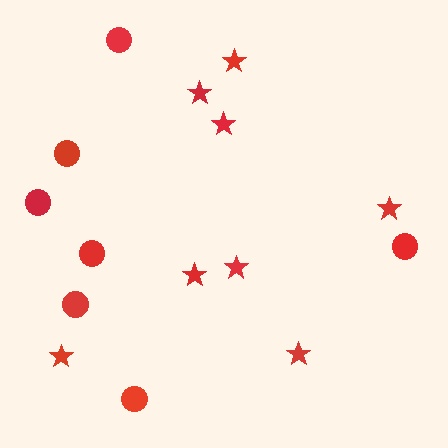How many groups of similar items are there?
There are 2 groups: one group of stars (8) and one group of circles (7).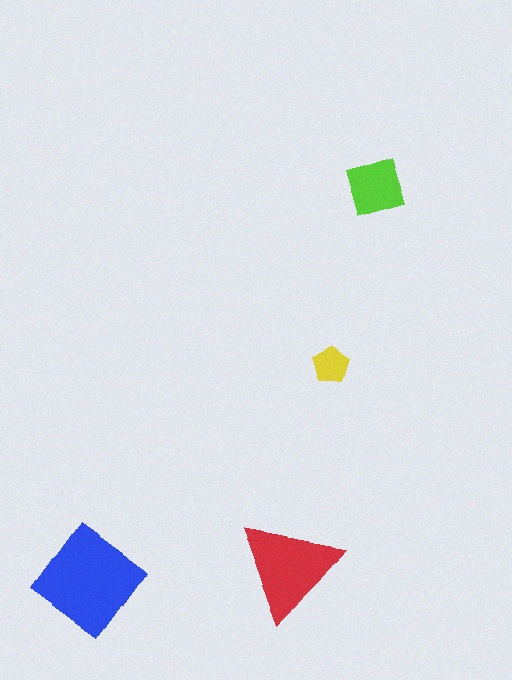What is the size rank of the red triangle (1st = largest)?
2nd.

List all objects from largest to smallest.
The blue diamond, the red triangle, the lime diamond, the yellow pentagon.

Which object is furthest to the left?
The blue diamond is leftmost.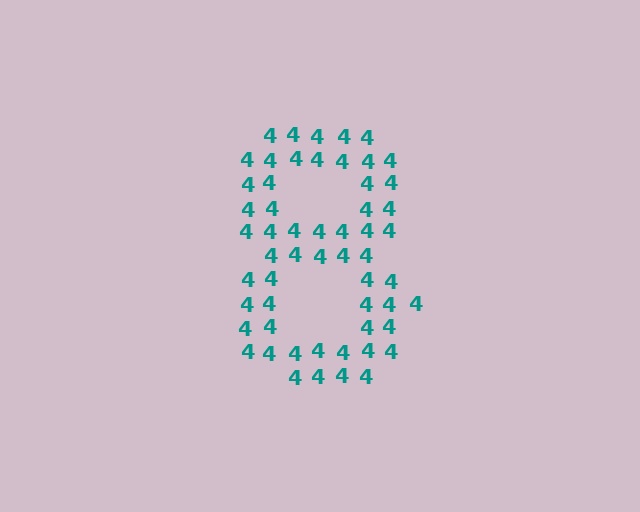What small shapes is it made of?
It is made of small digit 4's.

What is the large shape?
The large shape is the digit 8.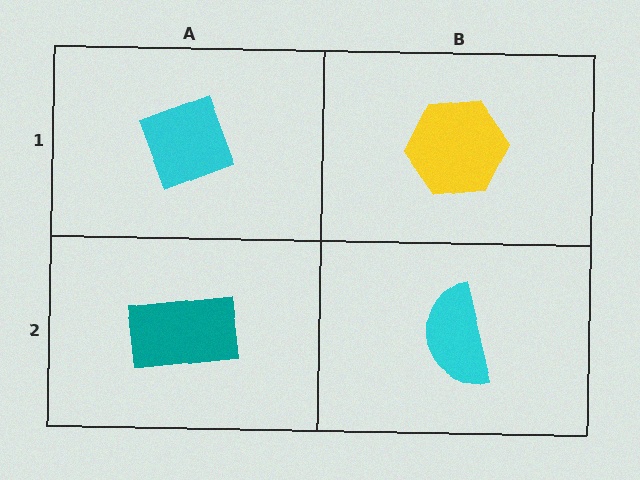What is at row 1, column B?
A yellow hexagon.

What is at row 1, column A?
A cyan diamond.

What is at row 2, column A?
A teal rectangle.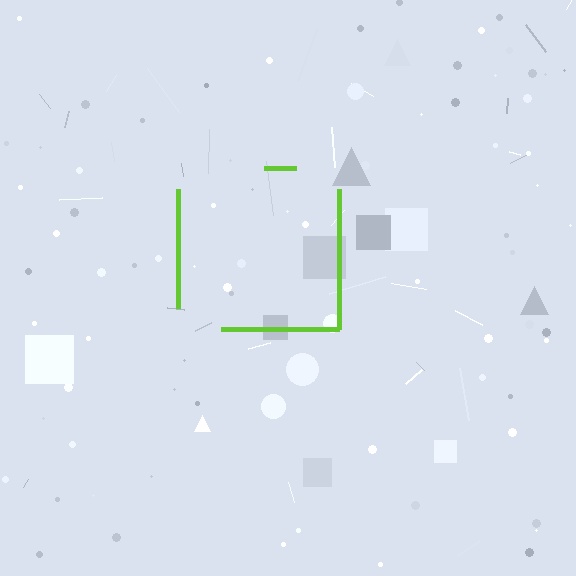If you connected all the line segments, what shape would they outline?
They would outline a square.